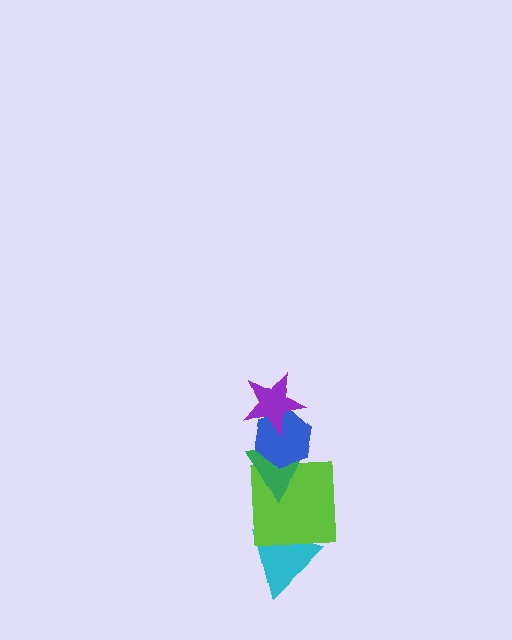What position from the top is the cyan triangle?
The cyan triangle is 5th from the top.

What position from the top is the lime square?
The lime square is 4th from the top.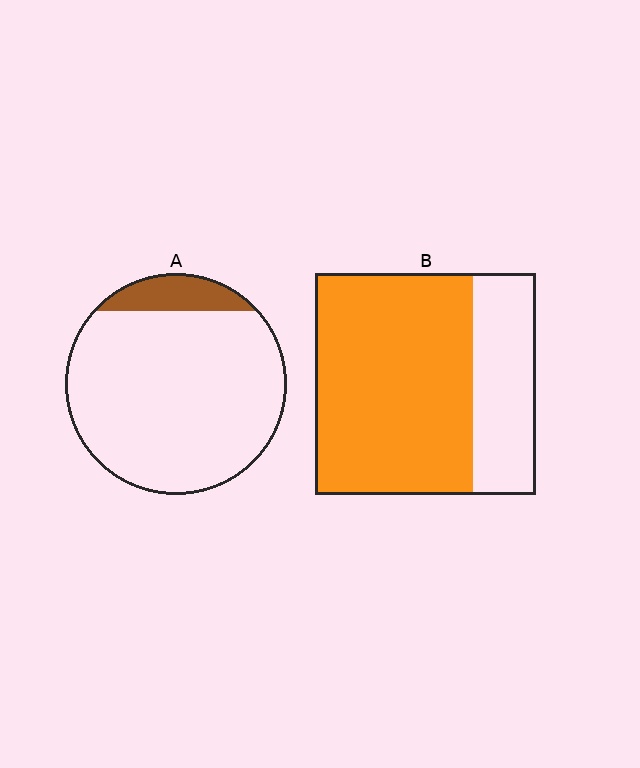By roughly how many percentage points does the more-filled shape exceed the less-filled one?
By roughly 60 percentage points (B over A).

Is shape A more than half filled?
No.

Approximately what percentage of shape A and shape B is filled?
A is approximately 10% and B is approximately 70%.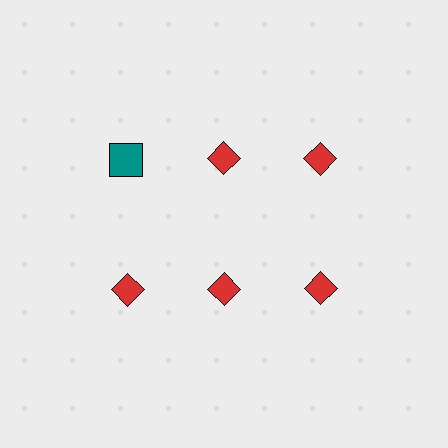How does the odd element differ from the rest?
It differs in both color (teal instead of red) and shape (square instead of diamond).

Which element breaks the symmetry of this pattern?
The teal square in the top row, leftmost column breaks the symmetry. All other shapes are red diamonds.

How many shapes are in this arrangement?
There are 6 shapes arranged in a grid pattern.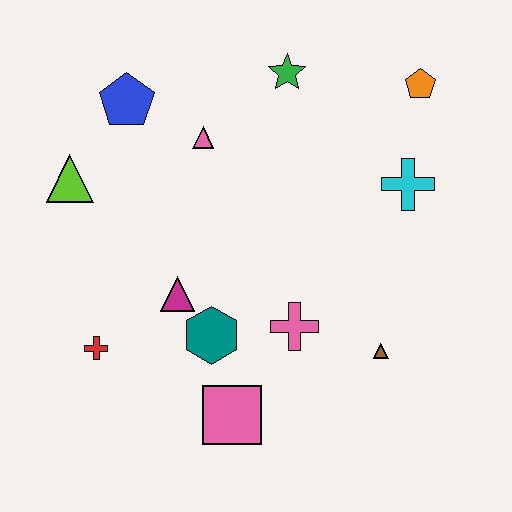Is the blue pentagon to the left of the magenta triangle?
Yes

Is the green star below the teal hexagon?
No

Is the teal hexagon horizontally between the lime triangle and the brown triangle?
Yes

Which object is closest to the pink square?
The teal hexagon is closest to the pink square.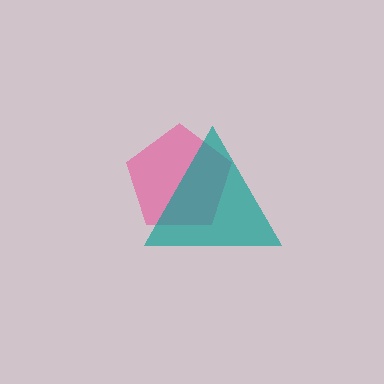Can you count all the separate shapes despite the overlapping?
Yes, there are 2 separate shapes.